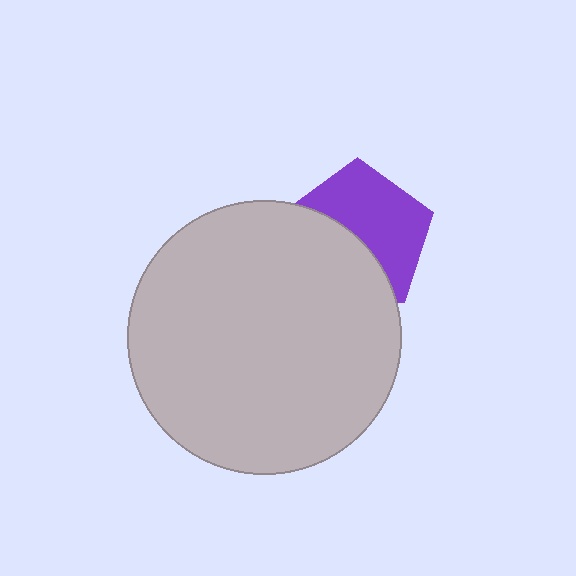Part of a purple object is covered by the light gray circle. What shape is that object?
It is a pentagon.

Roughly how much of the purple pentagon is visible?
About half of it is visible (roughly 54%).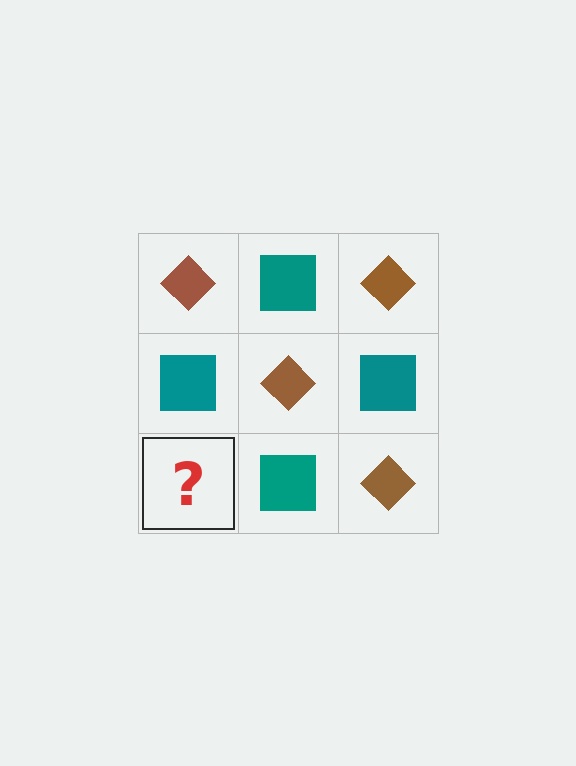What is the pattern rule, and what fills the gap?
The rule is that it alternates brown diamond and teal square in a checkerboard pattern. The gap should be filled with a brown diamond.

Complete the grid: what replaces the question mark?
The question mark should be replaced with a brown diamond.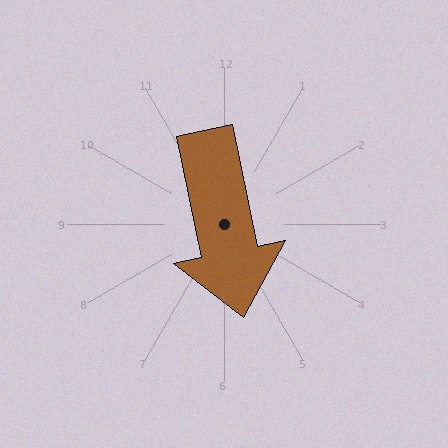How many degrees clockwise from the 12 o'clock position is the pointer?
Approximately 168 degrees.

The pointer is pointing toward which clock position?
Roughly 6 o'clock.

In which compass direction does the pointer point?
South.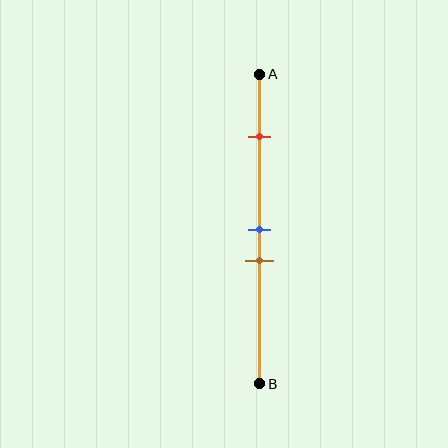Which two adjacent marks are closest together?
The blue and brown marks are the closest adjacent pair.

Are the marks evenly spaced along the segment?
No, the marks are not evenly spaced.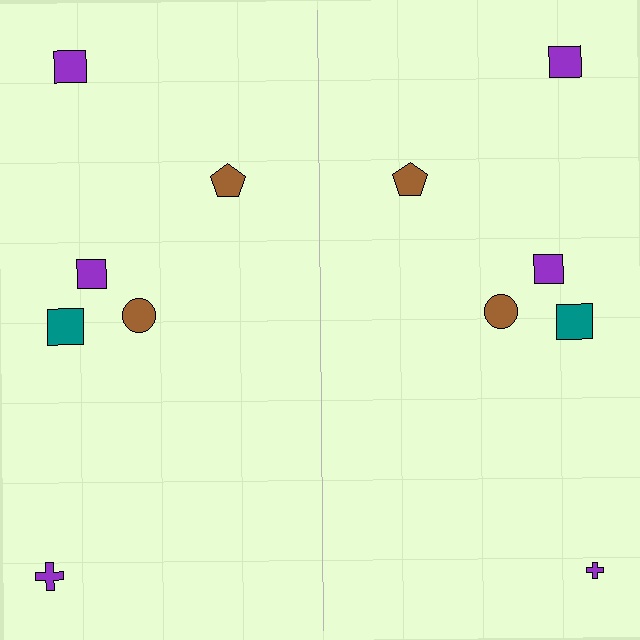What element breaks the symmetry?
The purple cross on the right side has a different size than its mirror counterpart.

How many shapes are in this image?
There are 12 shapes in this image.